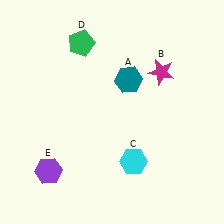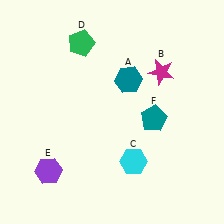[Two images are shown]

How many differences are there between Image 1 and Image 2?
There is 1 difference between the two images.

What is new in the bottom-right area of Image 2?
A teal pentagon (F) was added in the bottom-right area of Image 2.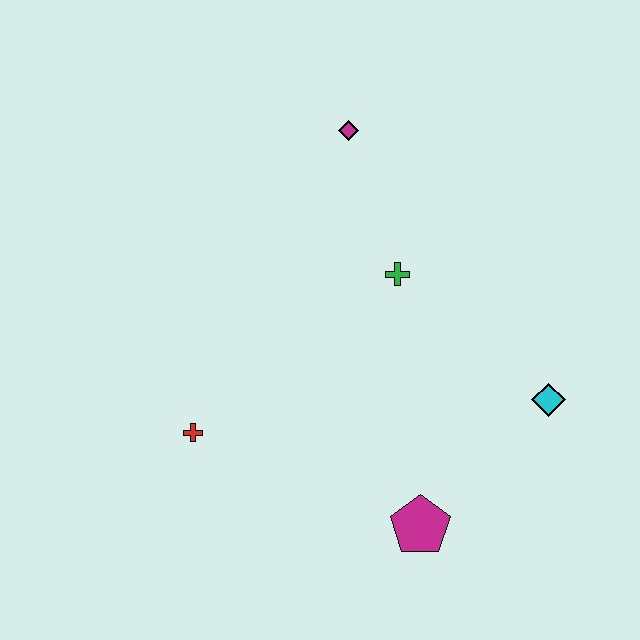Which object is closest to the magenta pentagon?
The cyan diamond is closest to the magenta pentagon.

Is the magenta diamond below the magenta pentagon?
No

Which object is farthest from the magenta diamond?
The magenta pentagon is farthest from the magenta diamond.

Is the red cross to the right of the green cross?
No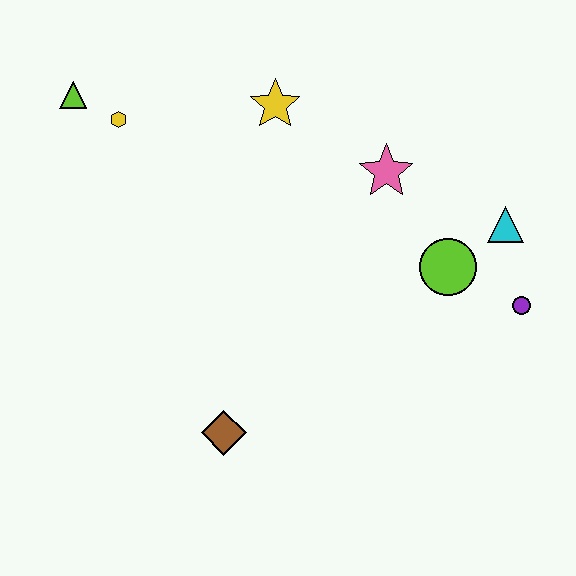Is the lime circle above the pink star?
No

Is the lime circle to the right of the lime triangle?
Yes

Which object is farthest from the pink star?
The lime triangle is farthest from the pink star.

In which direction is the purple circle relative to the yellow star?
The purple circle is to the right of the yellow star.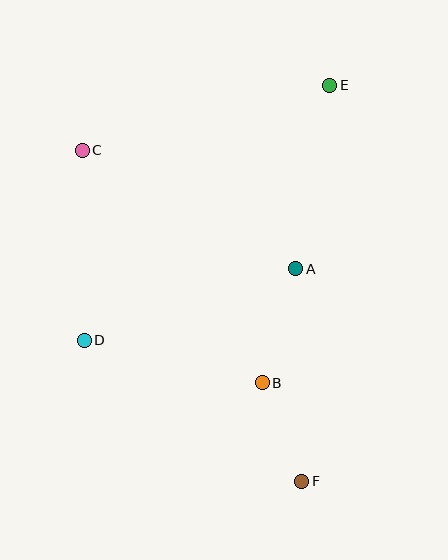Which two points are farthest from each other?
Points C and F are farthest from each other.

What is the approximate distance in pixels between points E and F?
The distance between E and F is approximately 397 pixels.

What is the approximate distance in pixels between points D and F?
The distance between D and F is approximately 259 pixels.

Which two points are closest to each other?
Points B and F are closest to each other.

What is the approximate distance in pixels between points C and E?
The distance between C and E is approximately 256 pixels.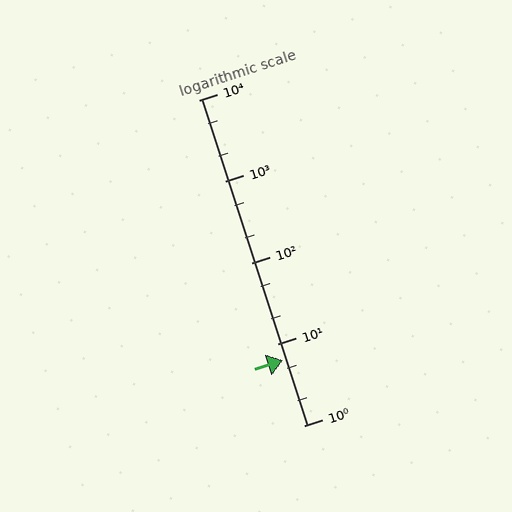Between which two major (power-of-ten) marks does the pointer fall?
The pointer is between 1 and 10.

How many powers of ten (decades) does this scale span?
The scale spans 4 decades, from 1 to 10000.